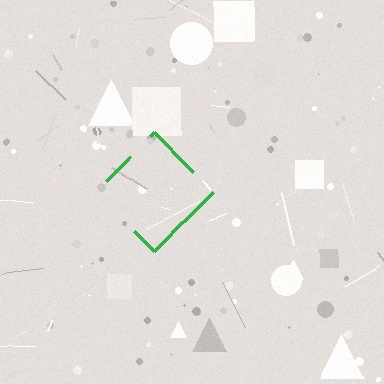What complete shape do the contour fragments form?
The contour fragments form a diamond.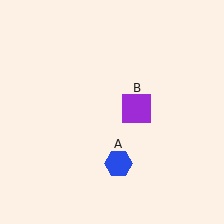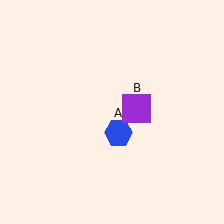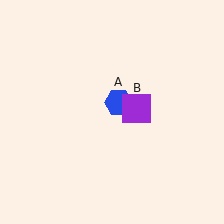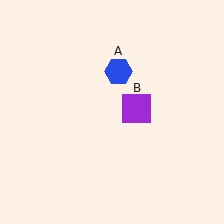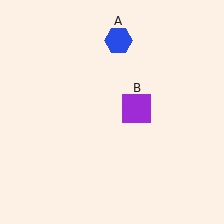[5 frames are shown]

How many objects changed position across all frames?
1 object changed position: blue hexagon (object A).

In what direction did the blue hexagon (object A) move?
The blue hexagon (object A) moved up.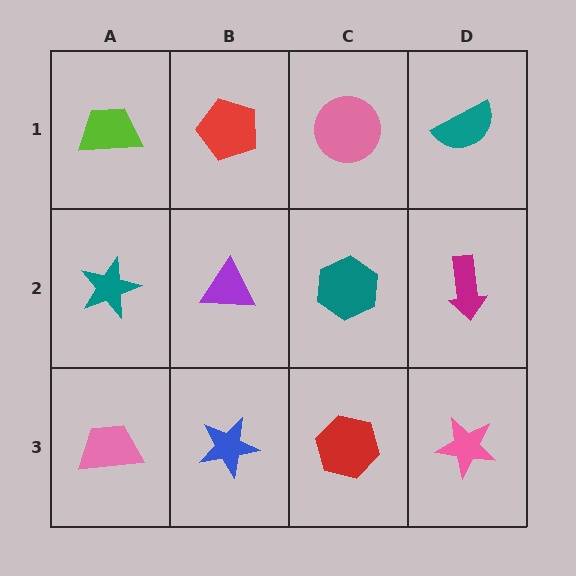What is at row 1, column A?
A lime trapezoid.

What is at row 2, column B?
A purple triangle.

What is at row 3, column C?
A red hexagon.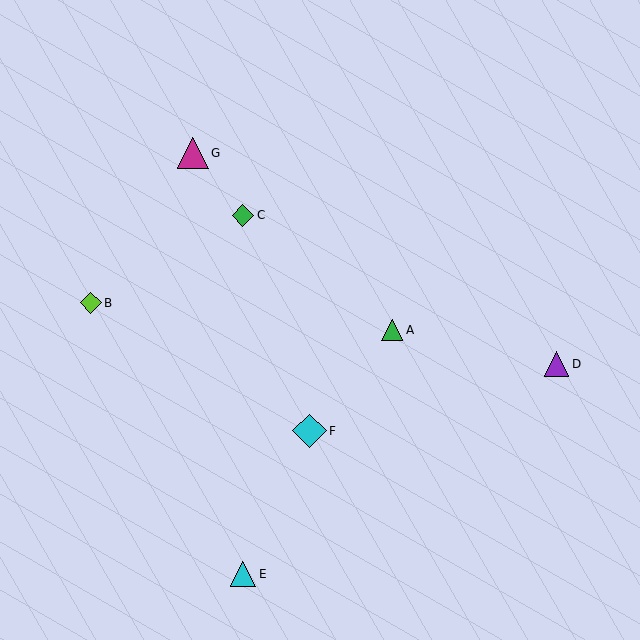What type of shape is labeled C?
Shape C is a green diamond.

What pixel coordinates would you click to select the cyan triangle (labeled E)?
Click at (243, 574) to select the cyan triangle E.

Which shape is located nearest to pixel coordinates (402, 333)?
The green triangle (labeled A) at (392, 330) is nearest to that location.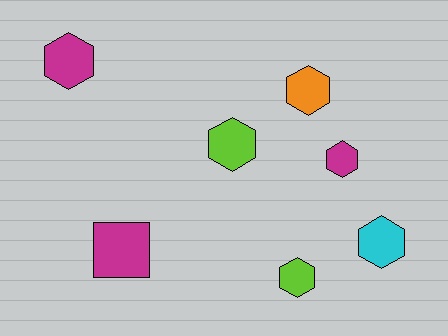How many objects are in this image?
There are 7 objects.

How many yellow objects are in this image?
There are no yellow objects.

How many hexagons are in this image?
There are 6 hexagons.